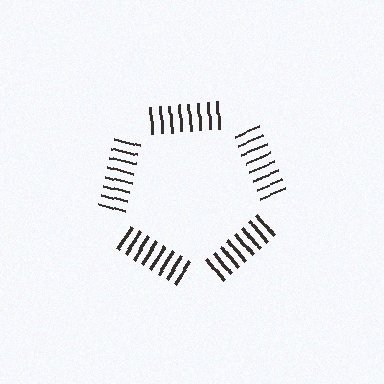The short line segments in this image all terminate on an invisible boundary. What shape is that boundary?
An illusory pentagon — the line segments terminate on its edges but no continuous stroke is drawn.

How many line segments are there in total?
40 — 8 along each of the 5 edges.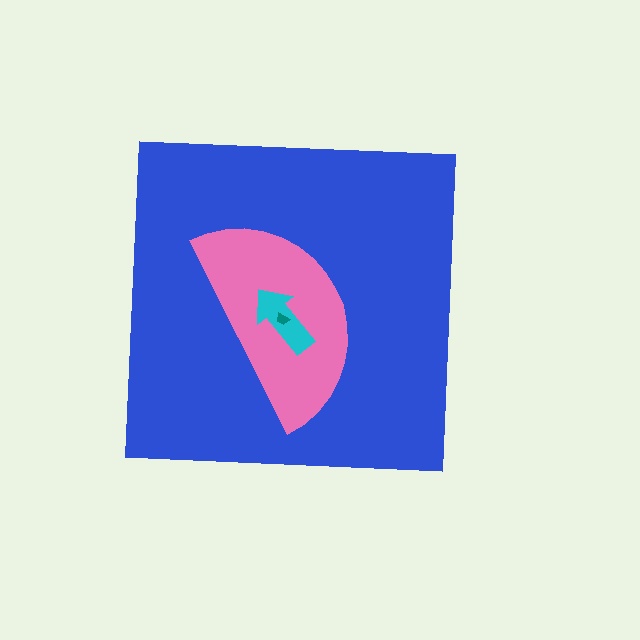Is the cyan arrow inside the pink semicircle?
Yes.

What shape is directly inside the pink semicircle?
The cyan arrow.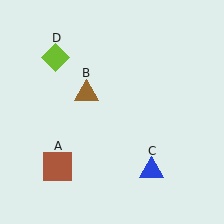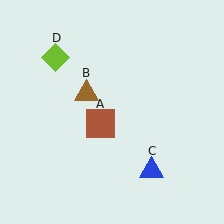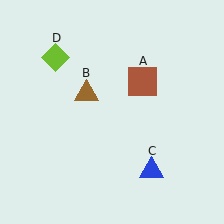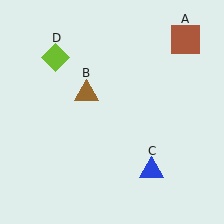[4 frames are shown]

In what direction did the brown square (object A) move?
The brown square (object A) moved up and to the right.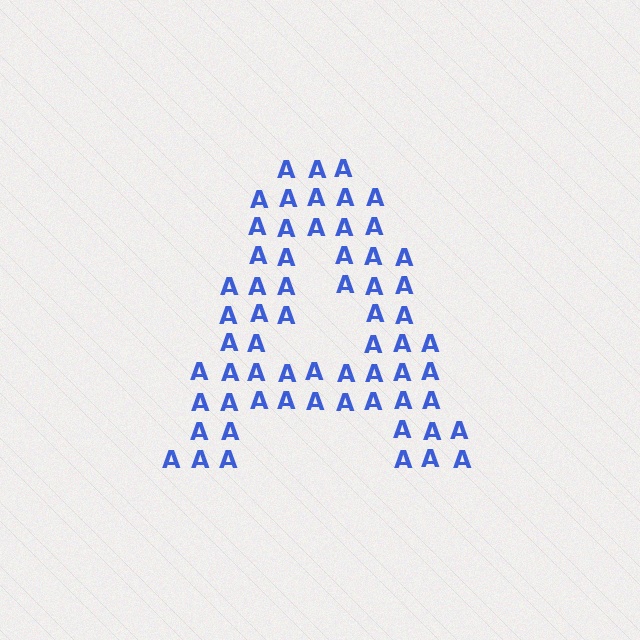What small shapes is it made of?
It is made of small letter A's.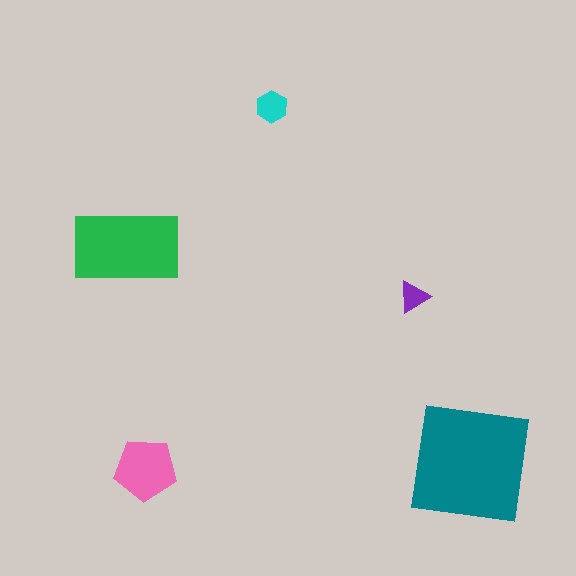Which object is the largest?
The teal square.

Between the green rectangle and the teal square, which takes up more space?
The teal square.